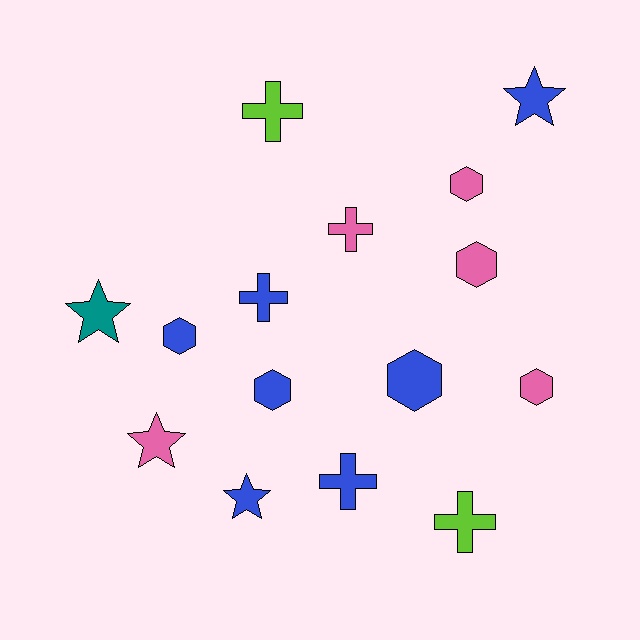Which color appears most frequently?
Blue, with 7 objects.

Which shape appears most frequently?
Hexagon, with 6 objects.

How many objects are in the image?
There are 15 objects.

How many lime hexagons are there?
There are no lime hexagons.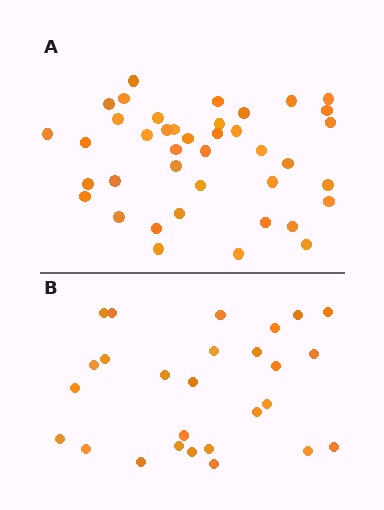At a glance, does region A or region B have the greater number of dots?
Region A (the top region) has more dots.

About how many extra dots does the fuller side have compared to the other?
Region A has approximately 15 more dots than region B.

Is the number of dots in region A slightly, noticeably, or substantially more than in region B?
Region A has substantially more. The ratio is roughly 1.5 to 1.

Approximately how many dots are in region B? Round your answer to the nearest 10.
About 30 dots. (The exact count is 27, which rounds to 30.)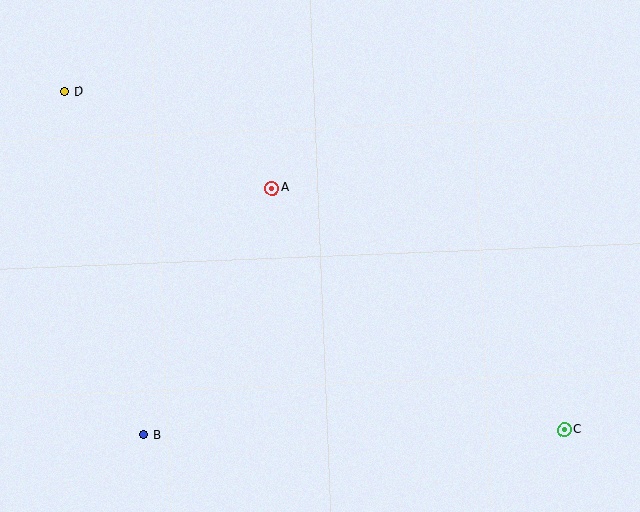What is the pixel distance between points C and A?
The distance between C and A is 379 pixels.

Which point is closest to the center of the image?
Point A at (272, 188) is closest to the center.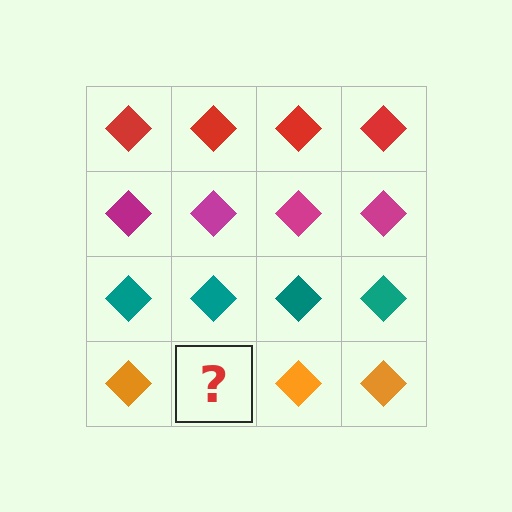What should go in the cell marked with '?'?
The missing cell should contain an orange diamond.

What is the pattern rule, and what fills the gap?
The rule is that each row has a consistent color. The gap should be filled with an orange diamond.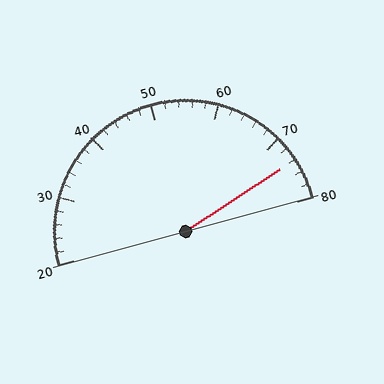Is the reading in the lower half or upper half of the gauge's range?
The reading is in the upper half of the range (20 to 80).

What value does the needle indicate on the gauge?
The needle indicates approximately 74.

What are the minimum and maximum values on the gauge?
The gauge ranges from 20 to 80.